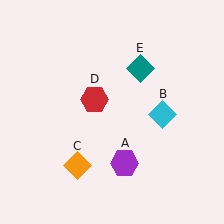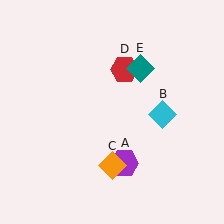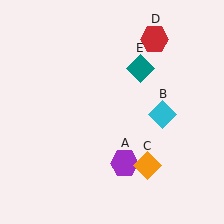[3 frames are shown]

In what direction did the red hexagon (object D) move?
The red hexagon (object D) moved up and to the right.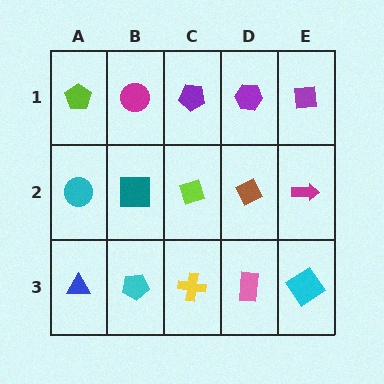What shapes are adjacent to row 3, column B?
A teal square (row 2, column B), a blue triangle (row 3, column A), a yellow cross (row 3, column C).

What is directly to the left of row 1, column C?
A magenta circle.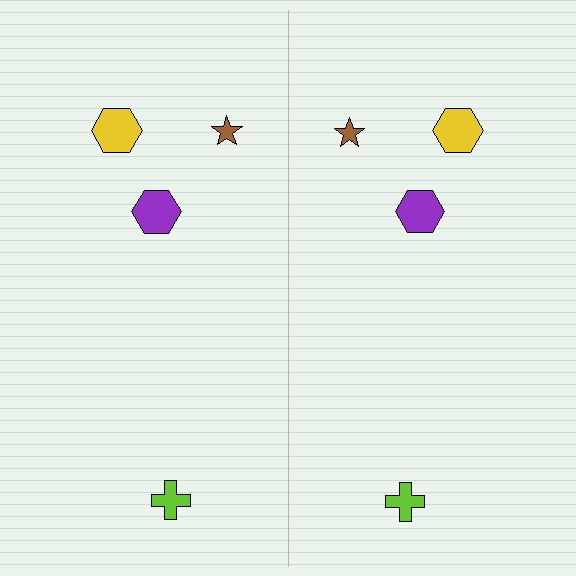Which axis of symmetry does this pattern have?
The pattern has a vertical axis of symmetry running through the center of the image.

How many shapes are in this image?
There are 8 shapes in this image.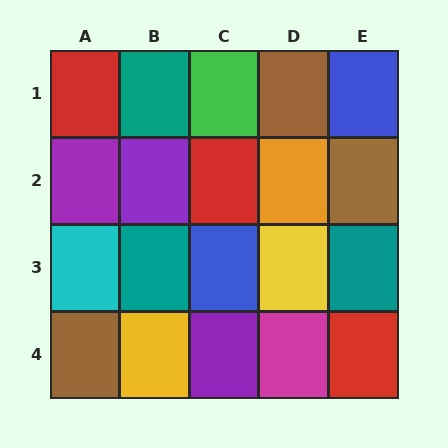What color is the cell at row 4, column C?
Purple.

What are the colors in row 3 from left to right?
Cyan, teal, blue, yellow, teal.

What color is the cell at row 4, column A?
Brown.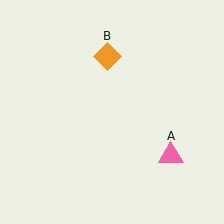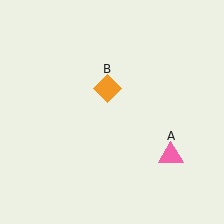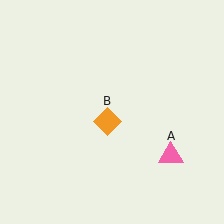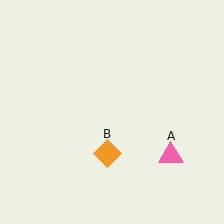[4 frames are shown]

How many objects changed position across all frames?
1 object changed position: orange diamond (object B).